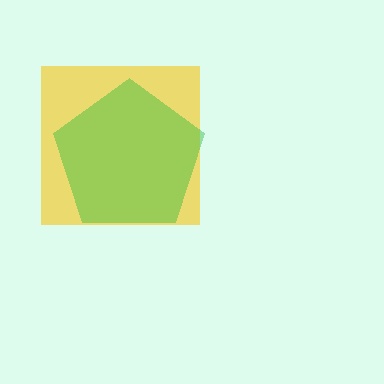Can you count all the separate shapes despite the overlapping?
Yes, there are 2 separate shapes.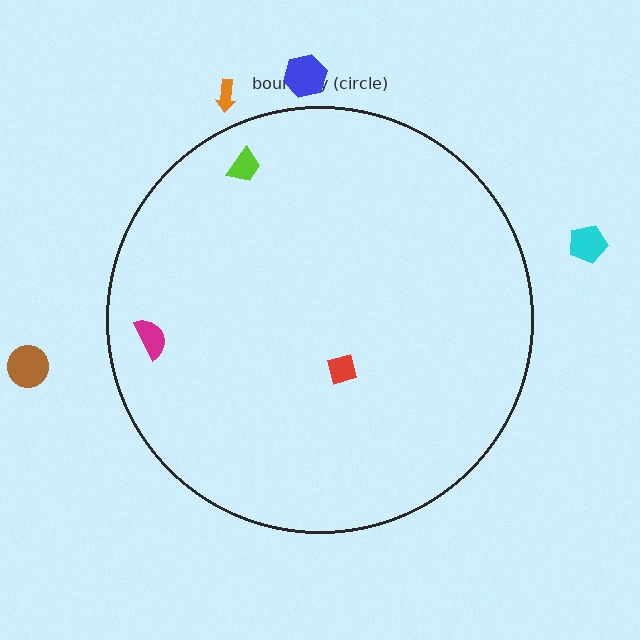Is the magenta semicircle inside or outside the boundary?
Inside.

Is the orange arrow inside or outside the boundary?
Outside.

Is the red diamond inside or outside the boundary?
Inside.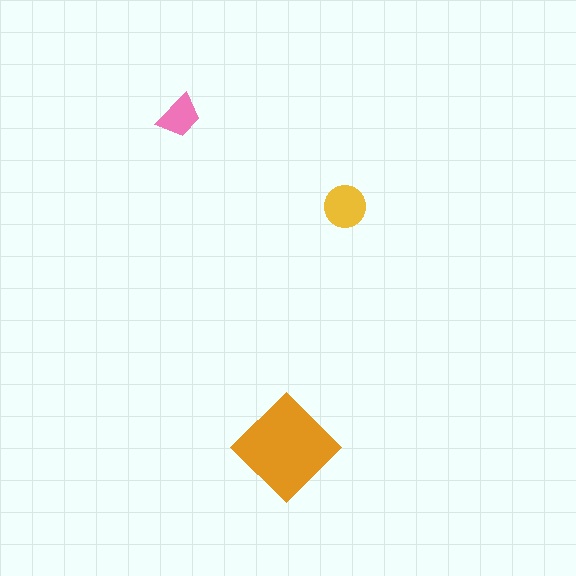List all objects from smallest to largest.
The pink trapezoid, the yellow circle, the orange diamond.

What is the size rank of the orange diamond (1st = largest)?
1st.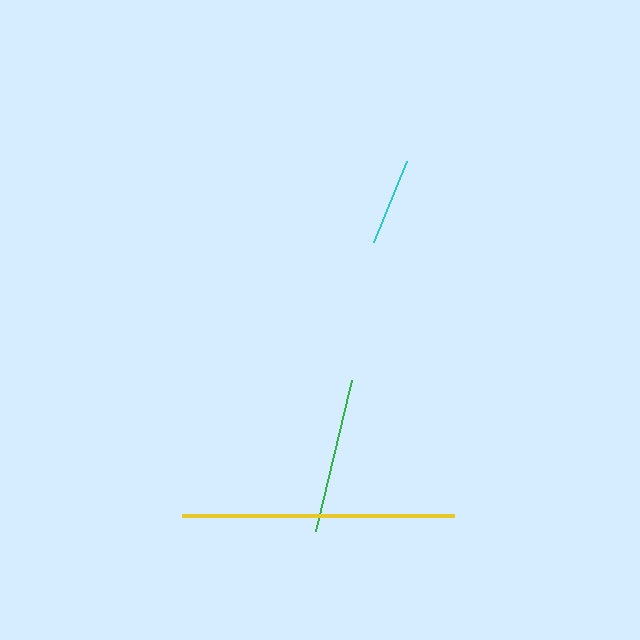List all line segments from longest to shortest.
From longest to shortest: yellow, green, cyan.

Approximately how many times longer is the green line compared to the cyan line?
The green line is approximately 1.8 times the length of the cyan line.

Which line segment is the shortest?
The cyan line is the shortest at approximately 88 pixels.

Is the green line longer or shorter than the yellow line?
The yellow line is longer than the green line.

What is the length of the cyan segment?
The cyan segment is approximately 88 pixels long.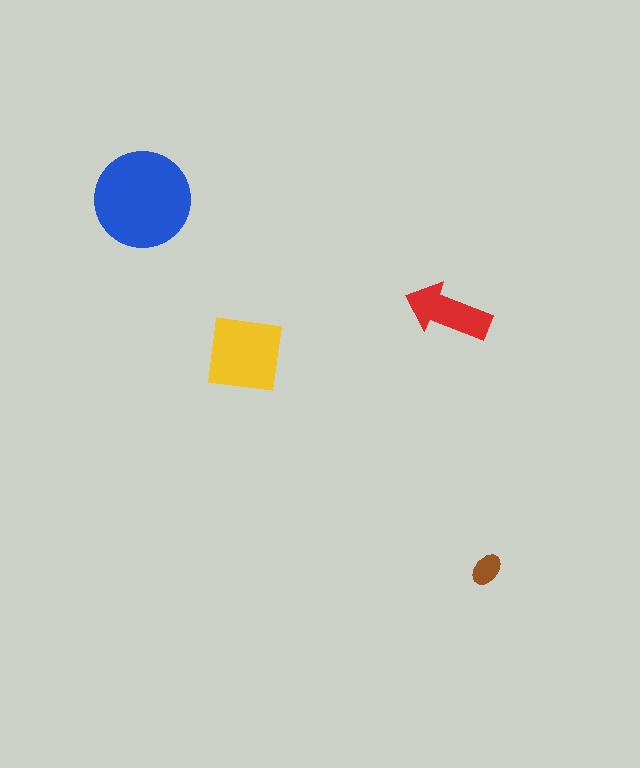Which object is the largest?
The blue circle.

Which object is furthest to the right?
The brown ellipse is rightmost.